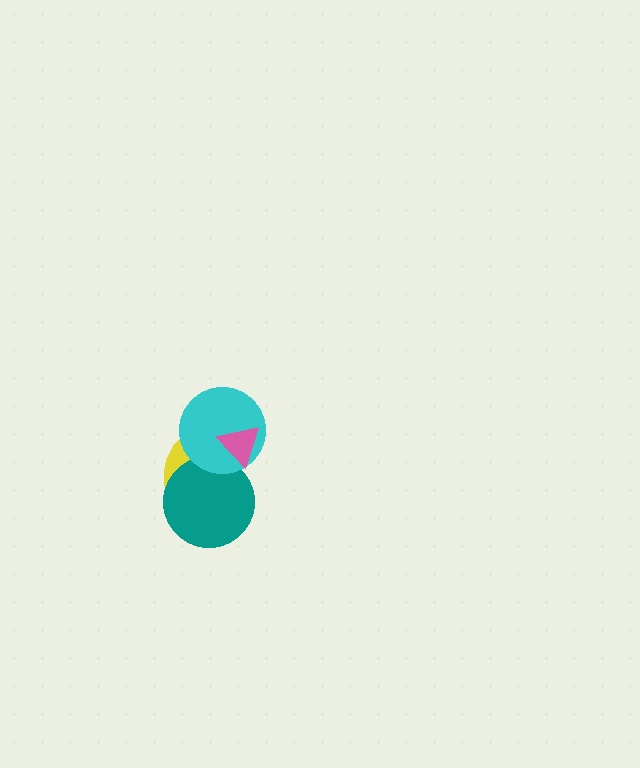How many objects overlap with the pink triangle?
2 objects overlap with the pink triangle.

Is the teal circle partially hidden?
Yes, it is partially covered by another shape.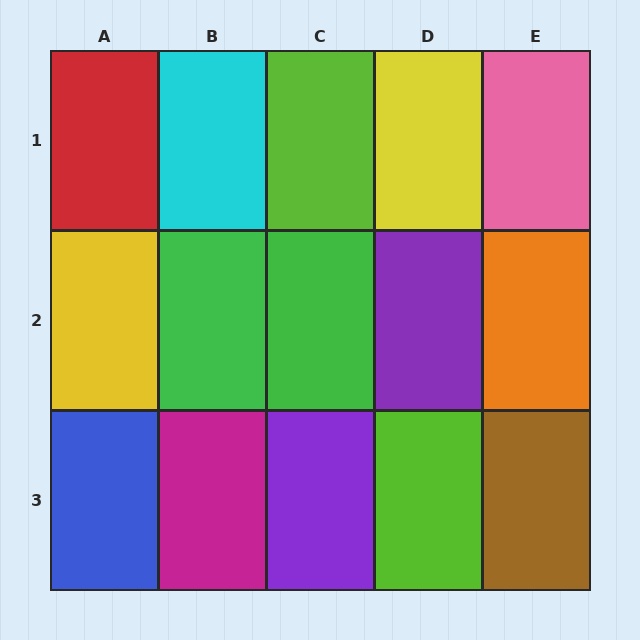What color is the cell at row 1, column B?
Cyan.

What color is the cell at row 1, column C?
Lime.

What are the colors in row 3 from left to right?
Blue, magenta, purple, lime, brown.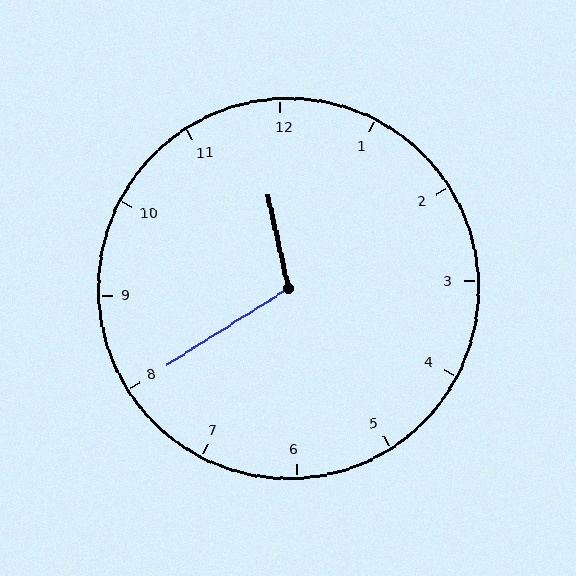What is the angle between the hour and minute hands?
Approximately 110 degrees.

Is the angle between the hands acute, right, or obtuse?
It is obtuse.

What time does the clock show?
11:40.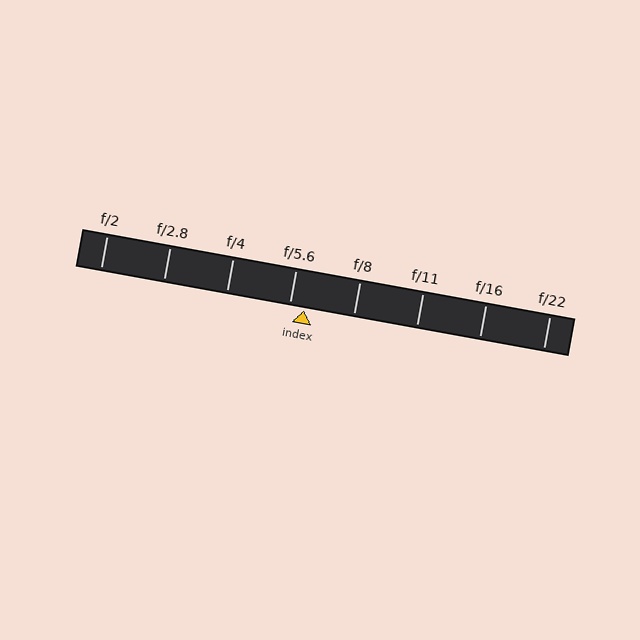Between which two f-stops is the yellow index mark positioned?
The index mark is between f/5.6 and f/8.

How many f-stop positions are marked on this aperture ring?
There are 8 f-stop positions marked.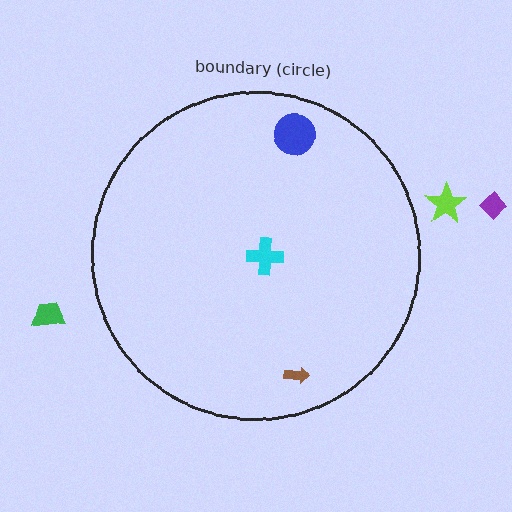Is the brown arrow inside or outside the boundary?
Inside.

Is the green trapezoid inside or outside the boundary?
Outside.